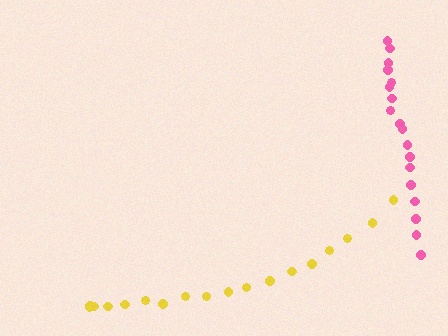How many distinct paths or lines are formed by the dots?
There are 2 distinct paths.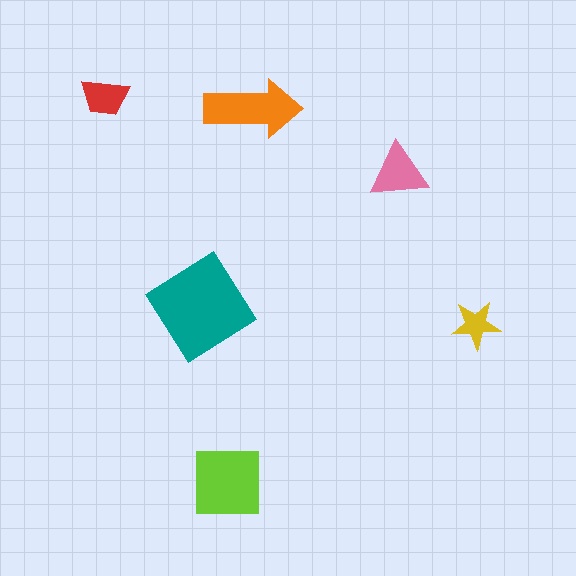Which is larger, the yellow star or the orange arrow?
The orange arrow.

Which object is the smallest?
The yellow star.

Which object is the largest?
The teal diamond.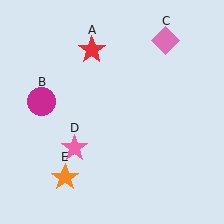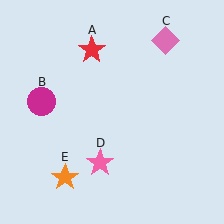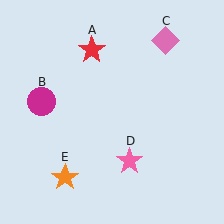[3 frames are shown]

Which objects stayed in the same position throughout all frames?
Red star (object A) and magenta circle (object B) and pink diamond (object C) and orange star (object E) remained stationary.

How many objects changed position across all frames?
1 object changed position: pink star (object D).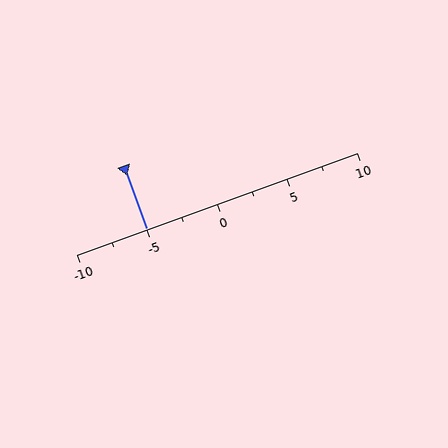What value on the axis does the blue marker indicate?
The marker indicates approximately -5.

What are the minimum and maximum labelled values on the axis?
The axis runs from -10 to 10.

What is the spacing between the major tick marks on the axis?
The major ticks are spaced 5 apart.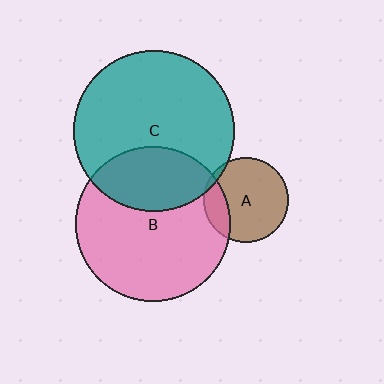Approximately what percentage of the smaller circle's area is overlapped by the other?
Approximately 20%.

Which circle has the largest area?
Circle C (teal).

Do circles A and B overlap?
Yes.